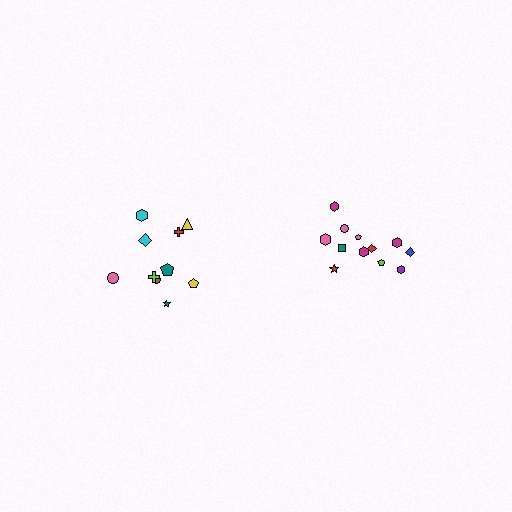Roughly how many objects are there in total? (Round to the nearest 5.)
Roughly 20 objects in total.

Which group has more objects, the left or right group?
The right group.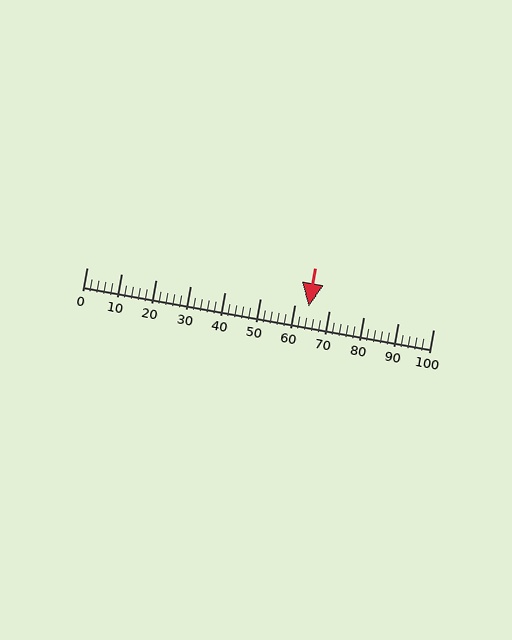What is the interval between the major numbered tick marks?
The major tick marks are spaced 10 units apart.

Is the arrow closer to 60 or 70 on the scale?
The arrow is closer to 60.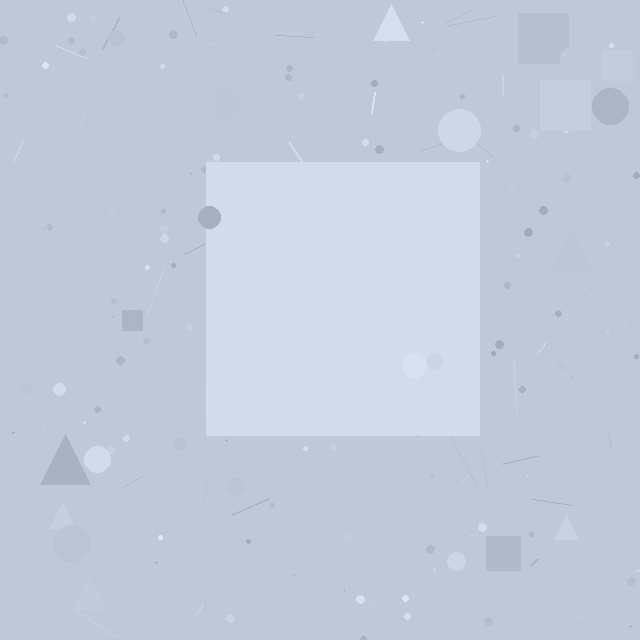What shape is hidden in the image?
A square is hidden in the image.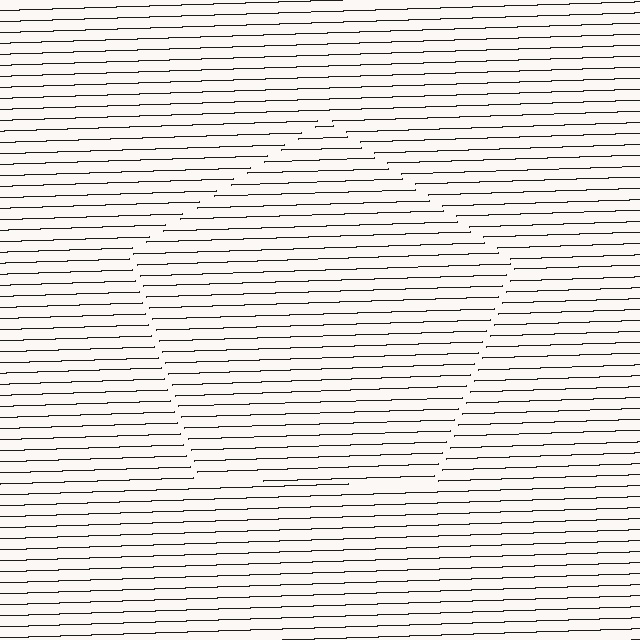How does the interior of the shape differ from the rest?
The interior of the shape contains the same grating, shifted by half a period — the contour is defined by the phase discontinuity where line-ends from the inner and outer gratings abut.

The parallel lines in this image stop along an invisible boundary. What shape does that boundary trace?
An illusory pentagon. The interior of the shape contains the same grating, shifted by half a period — the contour is defined by the phase discontinuity where line-ends from the inner and outer gratings abut.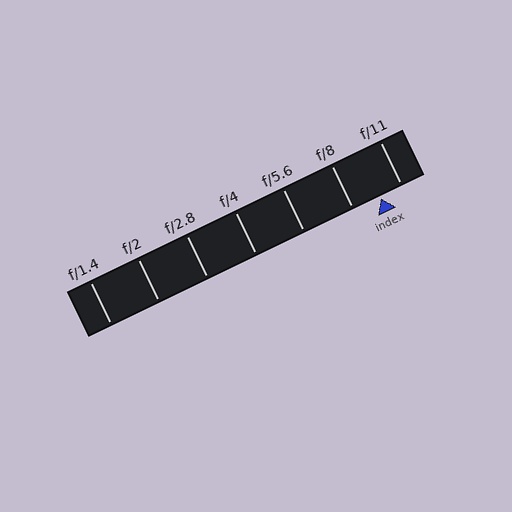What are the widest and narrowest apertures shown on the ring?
The widest aperture shown is f/1.4 and the narrowest is f/11.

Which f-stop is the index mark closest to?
The index mark is closest to f/11.